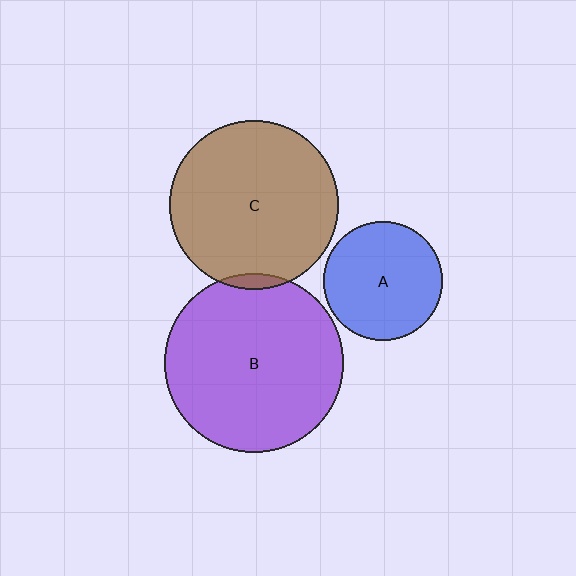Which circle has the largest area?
Circle B (purple).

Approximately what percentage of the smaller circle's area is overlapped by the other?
Approximately 5%.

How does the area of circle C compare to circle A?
Approximately 2.0 times.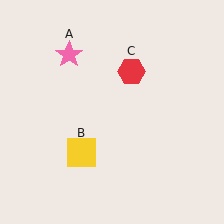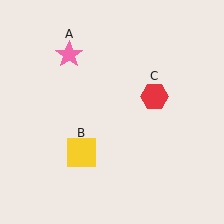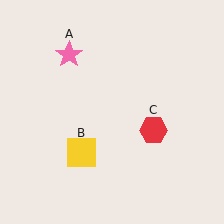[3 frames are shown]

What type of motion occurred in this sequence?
The red hexagon (object C) rotated clockwise around the center of the scene.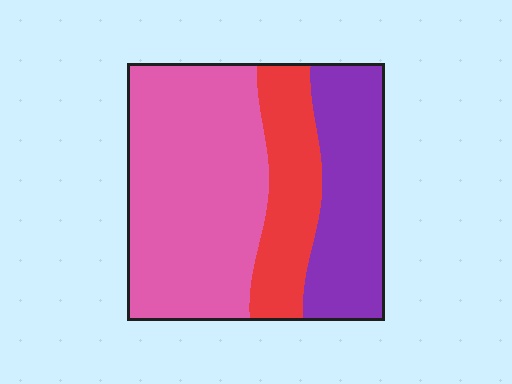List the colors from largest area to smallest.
From largest to smallest: pink, purple, red.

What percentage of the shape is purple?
Purple covers around 30% of the shape.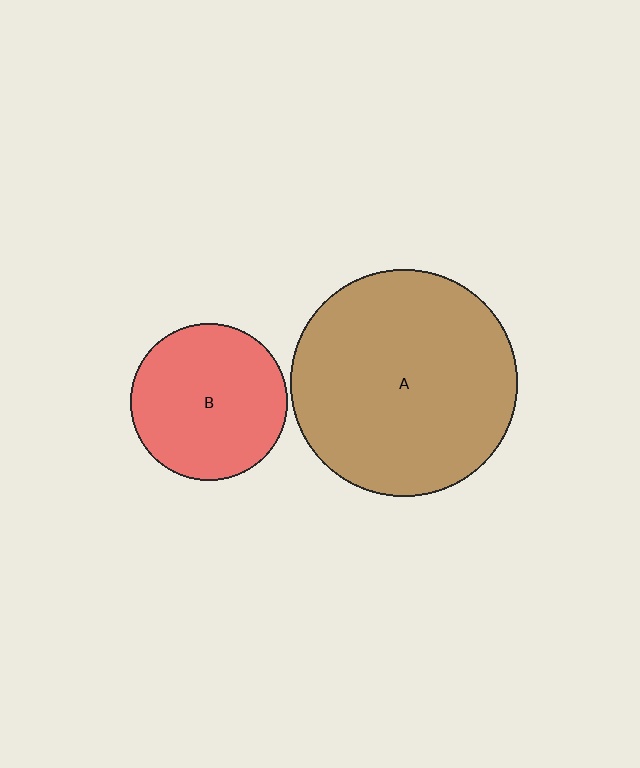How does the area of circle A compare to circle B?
Approximately 2.1 times.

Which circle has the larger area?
Circle A (brown).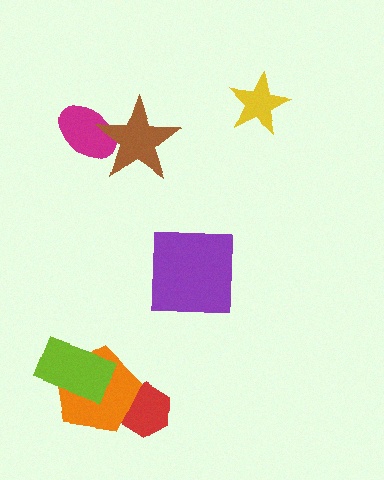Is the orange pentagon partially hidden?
Yes, it is partially covered by another shape.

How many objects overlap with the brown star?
1 object overlaps with the brown star.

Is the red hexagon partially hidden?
Yes, it is partially covered by another shape.